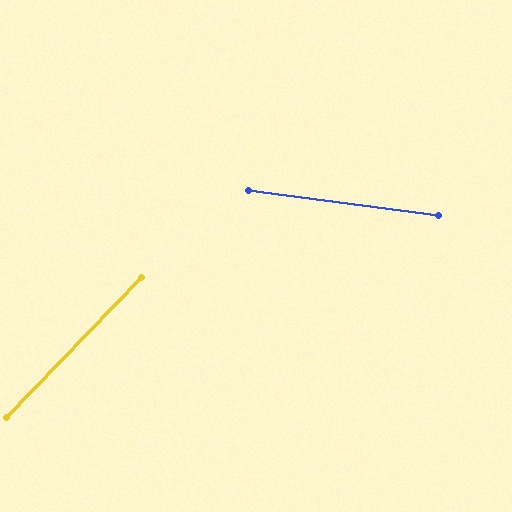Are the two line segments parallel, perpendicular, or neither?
Neither parallel nor perpendicular — they differ by about 54°.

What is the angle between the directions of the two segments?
Approximately 54 degrees.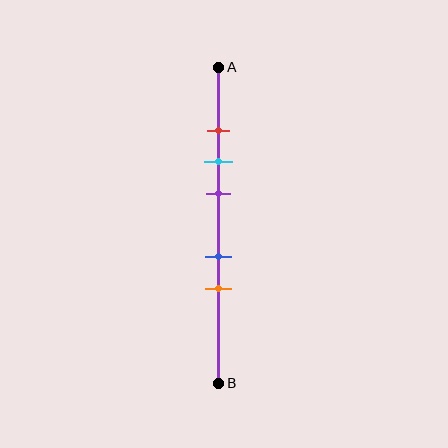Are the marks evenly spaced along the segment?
No, the marks are not evenly spaced.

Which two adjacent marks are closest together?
The red and cyan marks are the closest adjacent pair.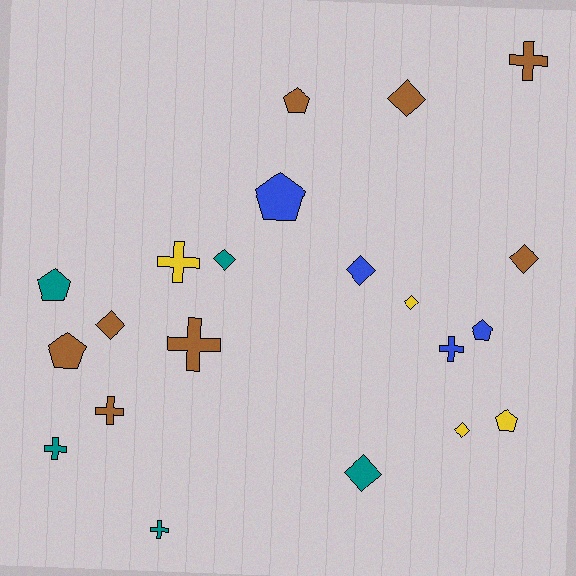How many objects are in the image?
There are 21 objects.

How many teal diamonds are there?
There are 2 teal diamonds.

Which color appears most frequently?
Brown, with 8 objects.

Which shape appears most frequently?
Diamond, with 8 objects.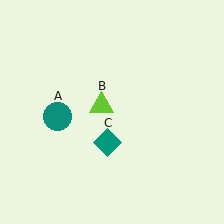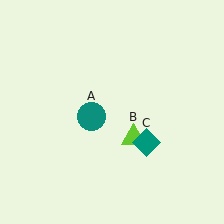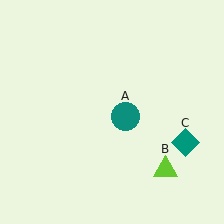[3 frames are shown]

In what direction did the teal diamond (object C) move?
The teal diamond (object C) moved right.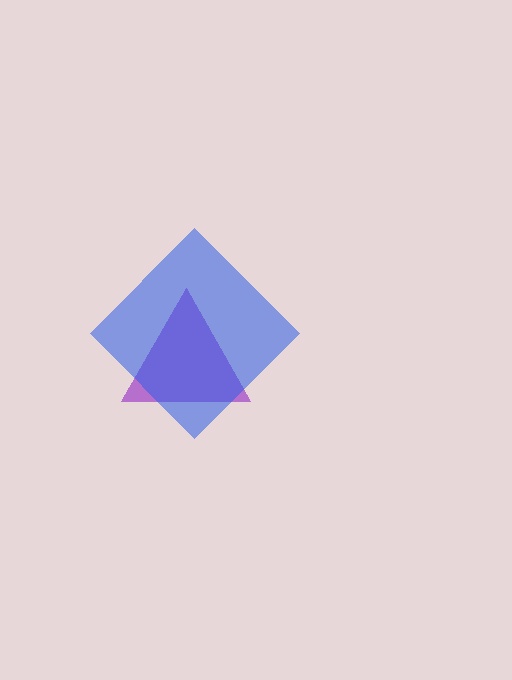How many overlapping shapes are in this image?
There are 2 overlapping shapes in the image.